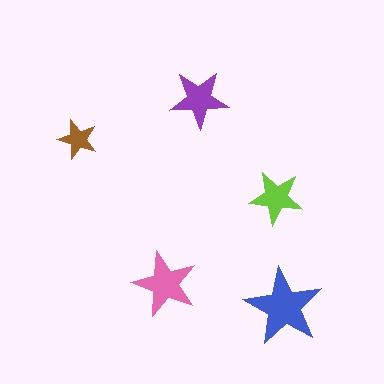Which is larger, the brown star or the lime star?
The lime one.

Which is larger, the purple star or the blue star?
The blue one.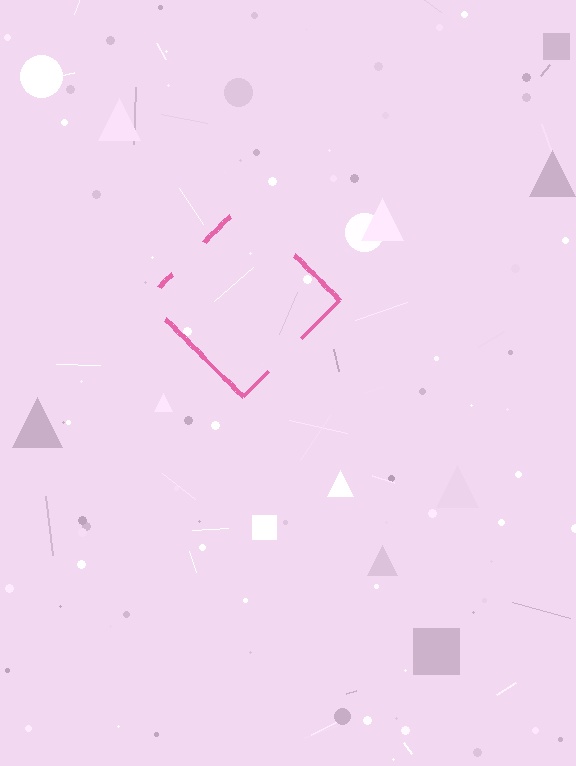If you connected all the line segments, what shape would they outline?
They would outline a diamond.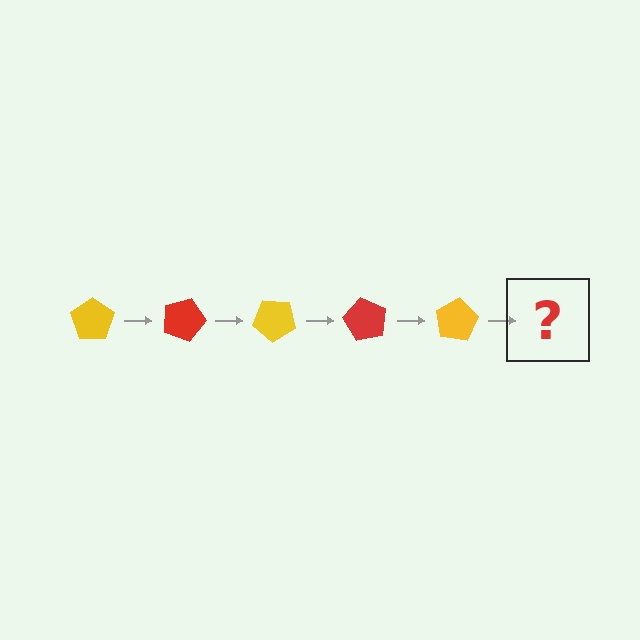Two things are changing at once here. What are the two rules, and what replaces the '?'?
The two rules are that it rotates 20 degrees each step and the color cycles through yellow and red. The '?' should be a red pentagon, rotated 100 degrees from the start.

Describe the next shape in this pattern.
It should be a red pentagon, rotated 100 degrees from the start.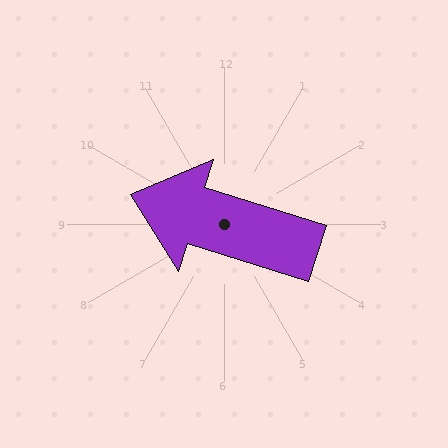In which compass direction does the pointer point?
West.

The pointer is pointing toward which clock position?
Roughly 10 o'clock.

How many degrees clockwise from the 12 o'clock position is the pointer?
Approximately 287 degrees.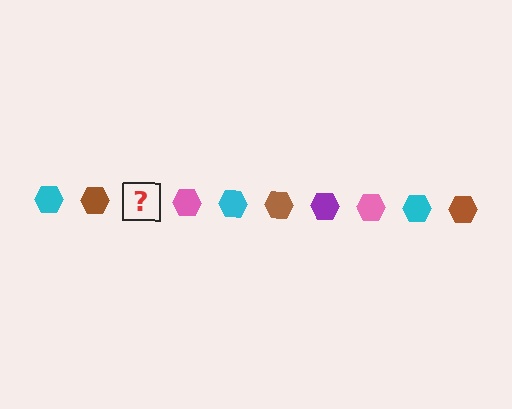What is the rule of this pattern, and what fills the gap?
The rule is that the pattern cycles through cyan, brown, purple, pink hexagons. The gap should be filled with a purple hexagon.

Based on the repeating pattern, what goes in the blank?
The blank should be a purple hexagon.